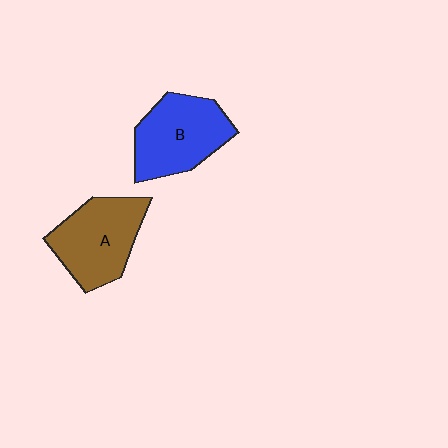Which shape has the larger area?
Shape B (blue).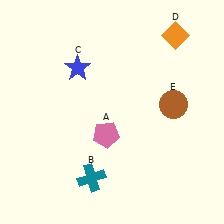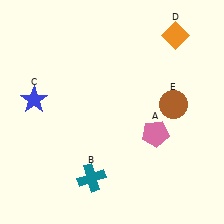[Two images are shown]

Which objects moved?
The objects that moved are: the pink pentagon (A), the blue star (C).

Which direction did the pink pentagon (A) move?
The pink pentagon (A) moved right.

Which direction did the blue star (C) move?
The blue star (C) moved left.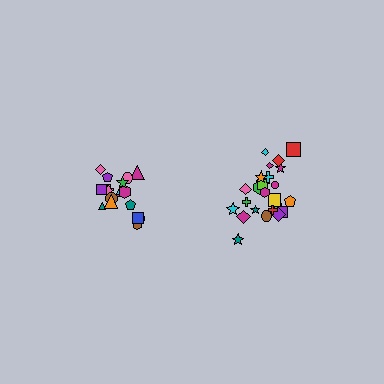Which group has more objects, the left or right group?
The right group.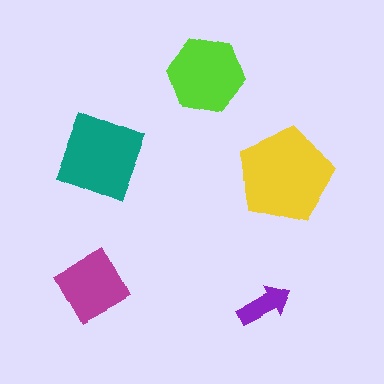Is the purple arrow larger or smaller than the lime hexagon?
Smaller.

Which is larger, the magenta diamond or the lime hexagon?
The lime hexagon.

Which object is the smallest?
The purple arrow.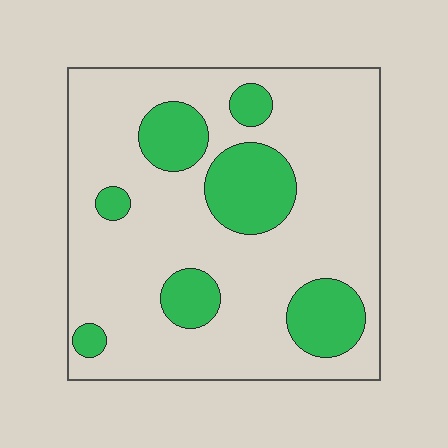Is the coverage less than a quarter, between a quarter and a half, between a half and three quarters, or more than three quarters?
Less than a quarter.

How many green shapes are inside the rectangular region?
7.